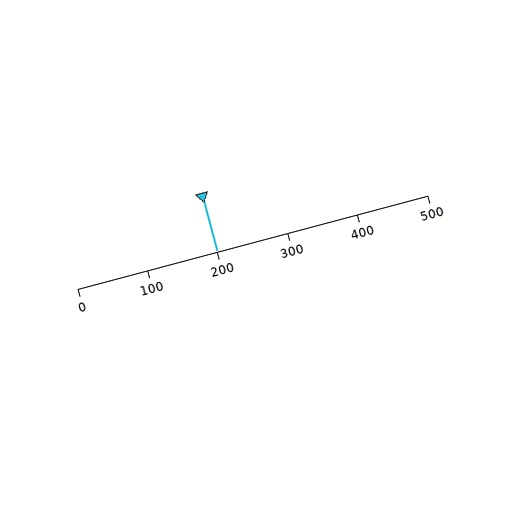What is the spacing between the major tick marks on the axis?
The major ticks are spaced 100 apart.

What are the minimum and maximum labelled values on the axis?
The axis runs from 0 to 500.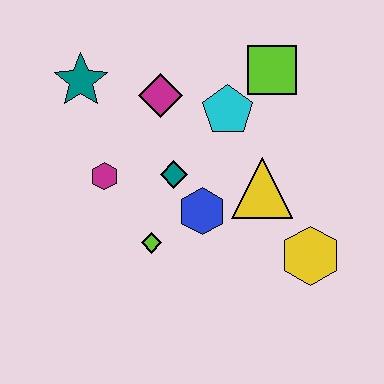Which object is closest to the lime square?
The cyan pentagon is closest to the lime square.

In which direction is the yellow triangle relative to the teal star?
The yellow triangle is to the right of the teal star.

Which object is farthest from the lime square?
The lime diamond is farthest from the lime square.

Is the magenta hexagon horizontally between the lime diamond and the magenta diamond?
No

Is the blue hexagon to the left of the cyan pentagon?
Yes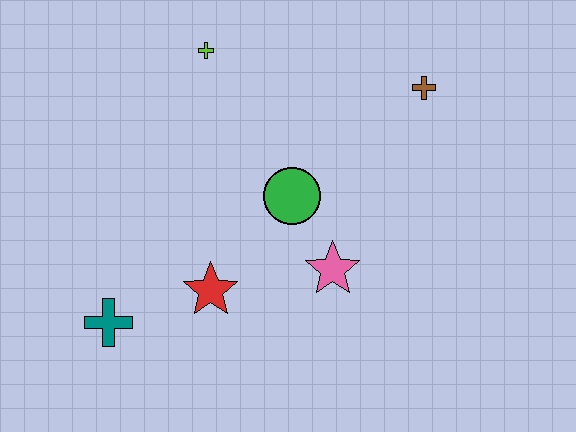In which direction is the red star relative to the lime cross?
The red star is below the lime cross.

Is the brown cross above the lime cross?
No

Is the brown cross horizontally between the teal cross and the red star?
No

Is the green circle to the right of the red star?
Yes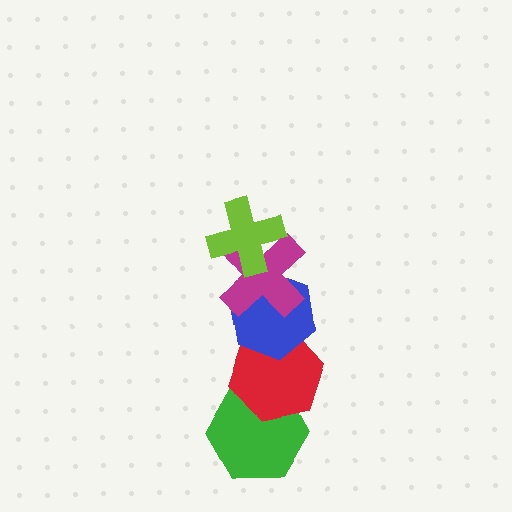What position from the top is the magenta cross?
The magenta cross is 2nd from the top.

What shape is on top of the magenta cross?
The lime cross is on top of the magenta cross.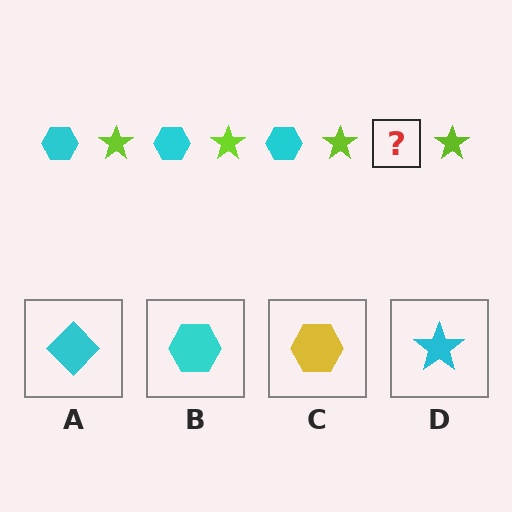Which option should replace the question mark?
Option B.